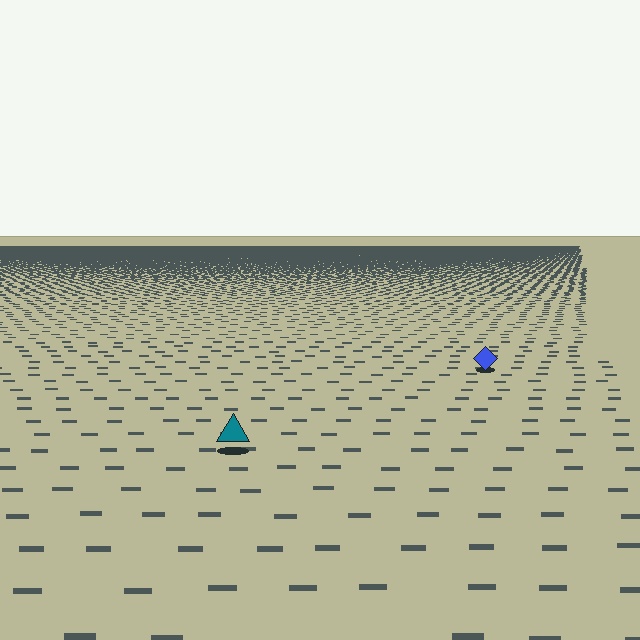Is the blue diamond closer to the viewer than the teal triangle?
No. The teal triangle is closer — you can tell from the texture gradient: the ground texture is coarser near it.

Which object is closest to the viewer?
The teal triangle is closest. The texture marks near it are larger and more spread out.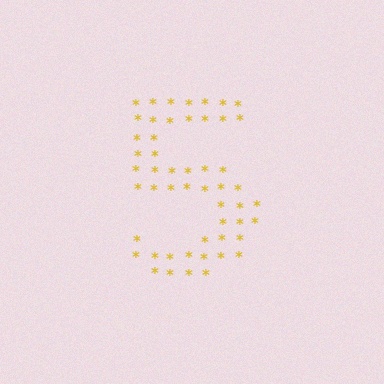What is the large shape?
The large shape is the digit 5.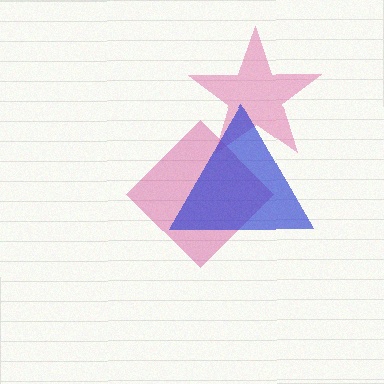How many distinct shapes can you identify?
There are 3 distinct shapes: a magenta diamond, a pink star, a blue triangle.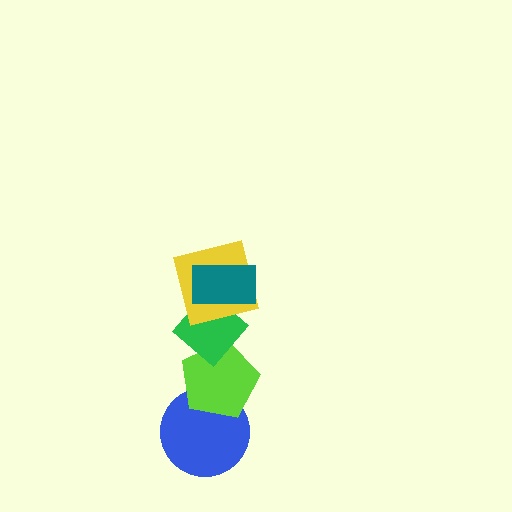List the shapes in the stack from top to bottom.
From top to bottom: the teal rectangle, the yellow square, the green diamond, the lime pentagon, the blue circle.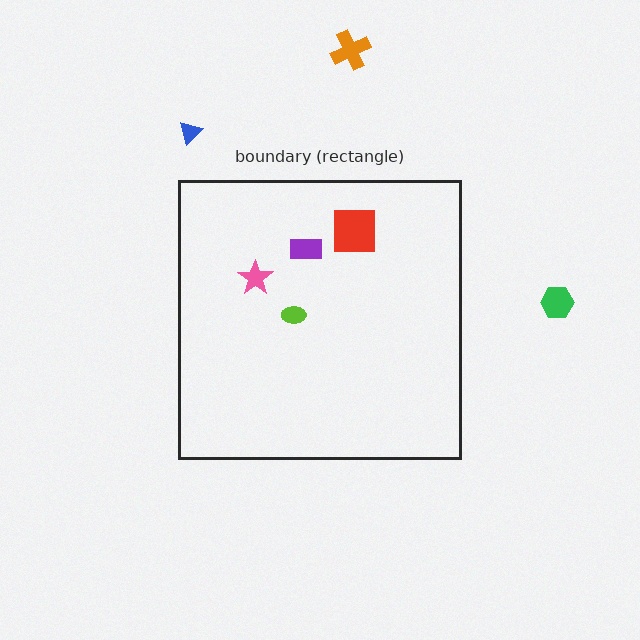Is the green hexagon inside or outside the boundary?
Outside.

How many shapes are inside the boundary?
4 inside, 3 outside.